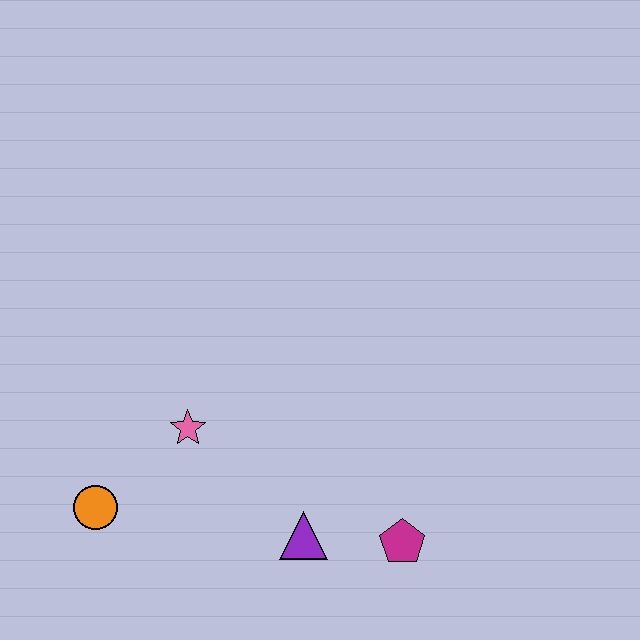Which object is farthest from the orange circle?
The magenta pentagon is farthest from the orange circle.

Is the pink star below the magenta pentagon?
No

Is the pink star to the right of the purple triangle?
No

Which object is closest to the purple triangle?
The magenta pentagon is closest to the purple triangle.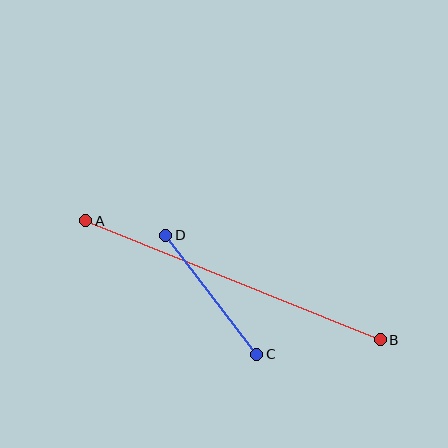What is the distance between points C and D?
The distance is approximately 150 pixels.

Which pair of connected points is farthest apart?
Points A and B are farthest apart.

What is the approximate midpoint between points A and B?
The midpoint is at approximately (233, 280) pixels.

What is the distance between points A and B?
The distance is approximately 318 pixels.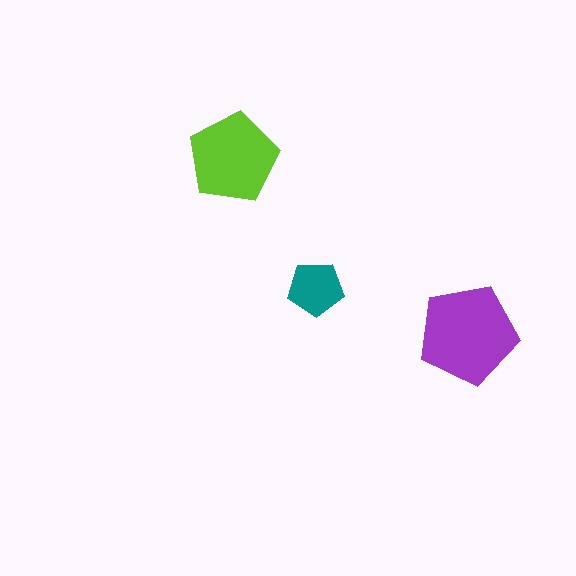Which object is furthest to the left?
The lime pentagon is leftmost.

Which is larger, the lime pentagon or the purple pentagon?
The purple one.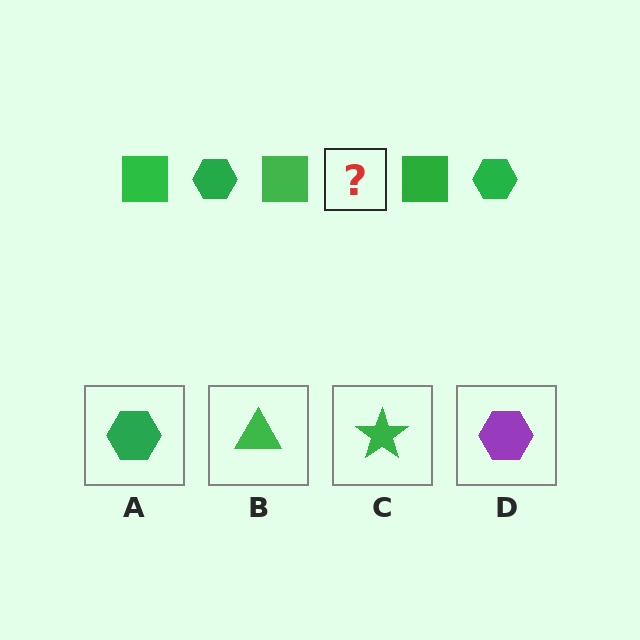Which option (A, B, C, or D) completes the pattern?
A.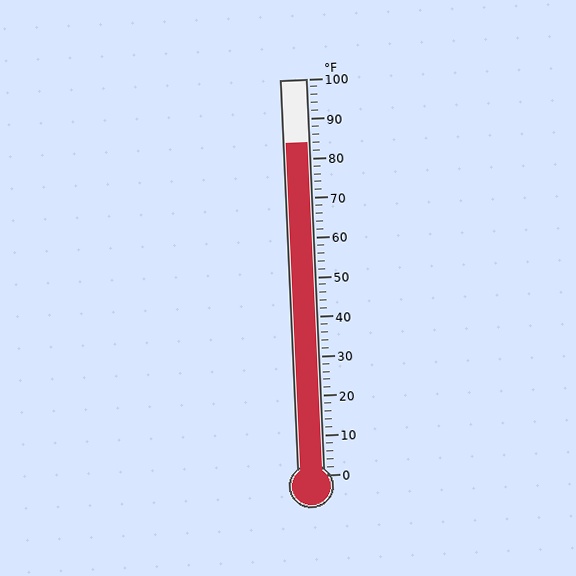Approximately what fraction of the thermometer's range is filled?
The thermometer is filled to approximately 85% of its range.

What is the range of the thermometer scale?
The thermometer scale ranges from 0°F to 100°F.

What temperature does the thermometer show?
The thermometer shows approximately 84°F.